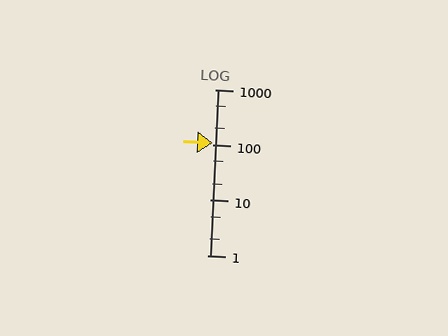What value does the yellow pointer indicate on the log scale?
The pointer indicates approximately 110.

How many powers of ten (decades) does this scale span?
The scale spans 3 decades, from 1 to 1000.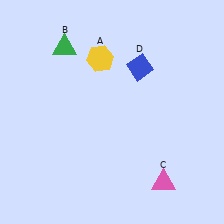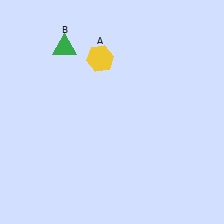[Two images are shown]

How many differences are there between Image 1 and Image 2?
There are 2 differences between the two images.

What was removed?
The blue diamond (D), the pink triangle (C) were removed in Image 2.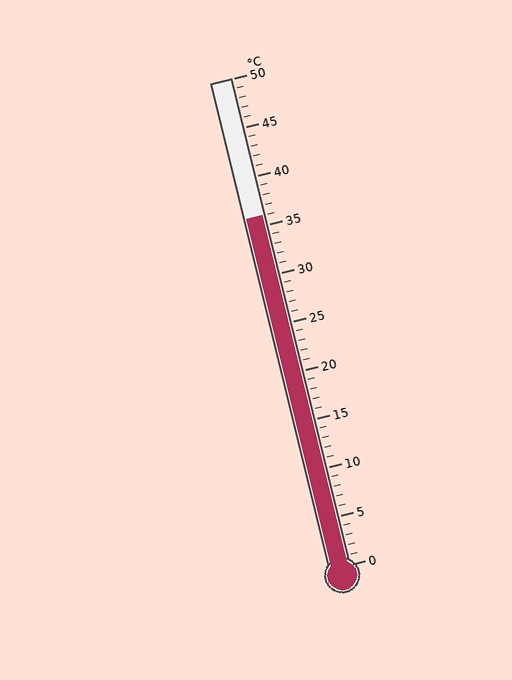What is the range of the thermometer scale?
The thermometer scale ranges from 0°C to 50°C.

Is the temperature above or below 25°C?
The temperature is above 25°C.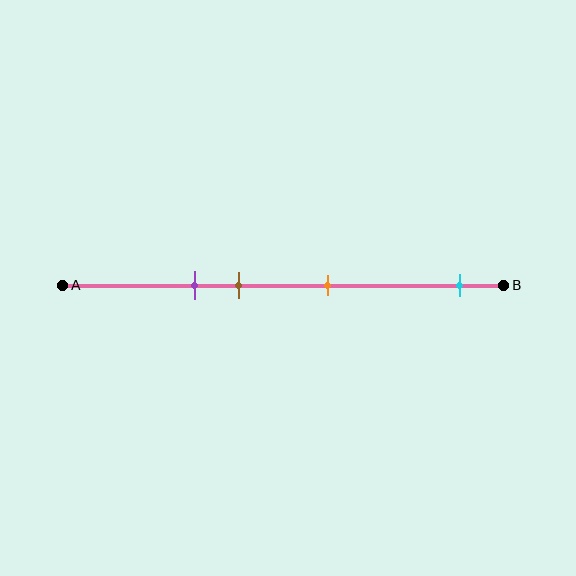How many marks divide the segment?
There are 4 marks dividing the segment.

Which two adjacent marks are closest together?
The purple and brown marks are the closest adjacent pair.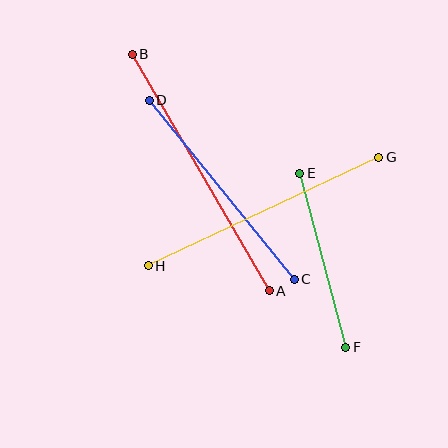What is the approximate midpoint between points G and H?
The midpoint is at approximately (264, 211) pixels.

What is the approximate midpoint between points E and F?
The midpoint is at approximately (323, 260) pixels.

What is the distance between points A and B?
The distance is approximately 273 pixels.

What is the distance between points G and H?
The distance is approximately 255 pixels.